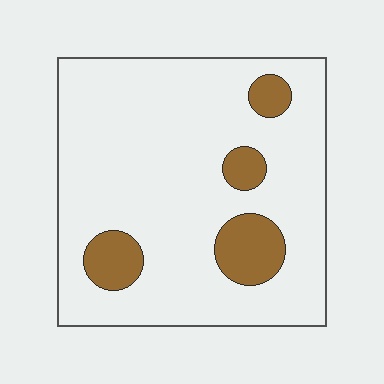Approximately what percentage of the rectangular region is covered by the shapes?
Approximately 15%.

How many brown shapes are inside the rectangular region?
4.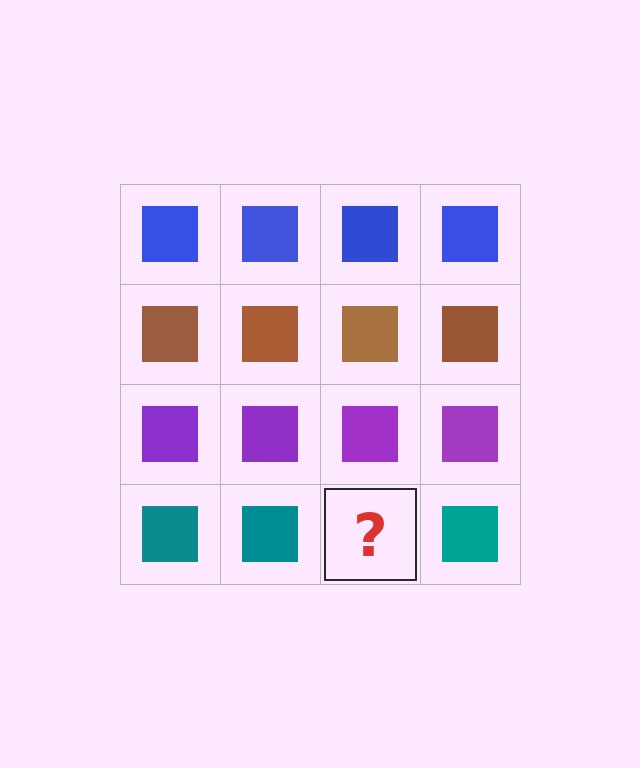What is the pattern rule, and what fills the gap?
The rule is that each row has a consistent color. The gap should be filled with a teal square.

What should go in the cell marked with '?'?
The missing cell should contain a teal square.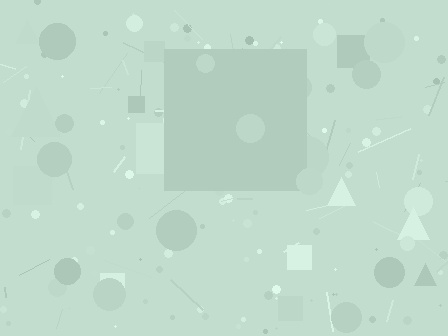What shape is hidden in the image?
A square is hidden in the image.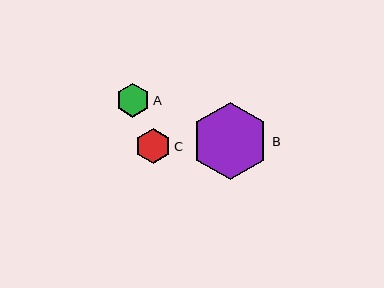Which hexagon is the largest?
Hexagon B is the largest with a size of approximately 77 pixels.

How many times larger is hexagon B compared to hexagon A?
Hexagon B is approximately 2.3 times the size of hexagon A.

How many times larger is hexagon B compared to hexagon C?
Hexagon B is approximately 2.2 times the size of hexagon C.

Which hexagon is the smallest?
Hexagon A is the smallest with a size of approximately 34 pixels.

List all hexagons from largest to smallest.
From largest to smallest: B, C, A.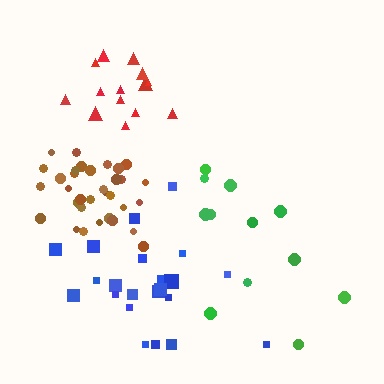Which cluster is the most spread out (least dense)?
Green.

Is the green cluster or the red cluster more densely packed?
Red.